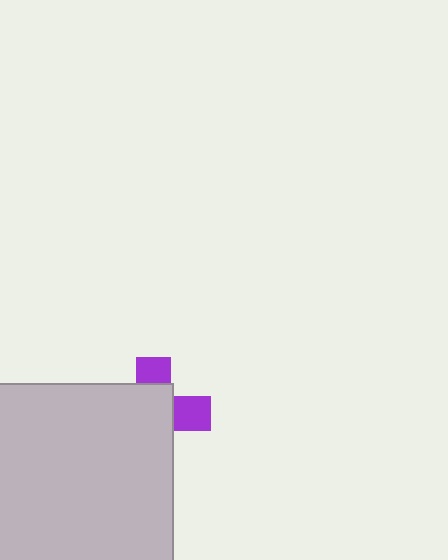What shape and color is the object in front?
The object in front is a light gray rectangle.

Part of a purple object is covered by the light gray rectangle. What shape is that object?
It is a cross.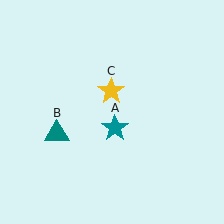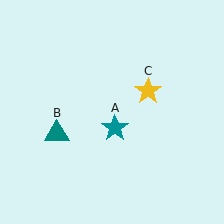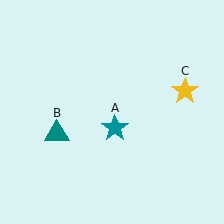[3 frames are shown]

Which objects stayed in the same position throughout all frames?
Teal star (object A) and teal triangle (object B) remained stationary.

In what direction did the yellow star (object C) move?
The yellow star (object C) moved right.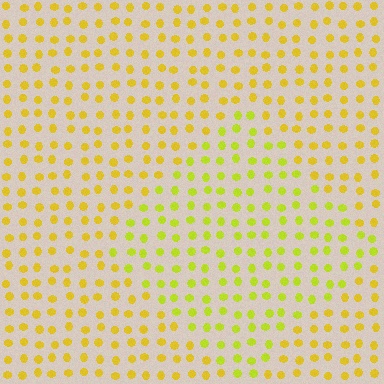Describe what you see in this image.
The image is filled with small yellow elements in a uniform arrangement. A diamond-shaped region is visible where the elements are tinted to a slightly different hue, forming a subtle color boundary.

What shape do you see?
I see a diamond.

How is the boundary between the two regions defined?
The boundary is defined purely by a slight shift in hue (about 23 degrees). Spacing, size, and orientation are identical on both sides.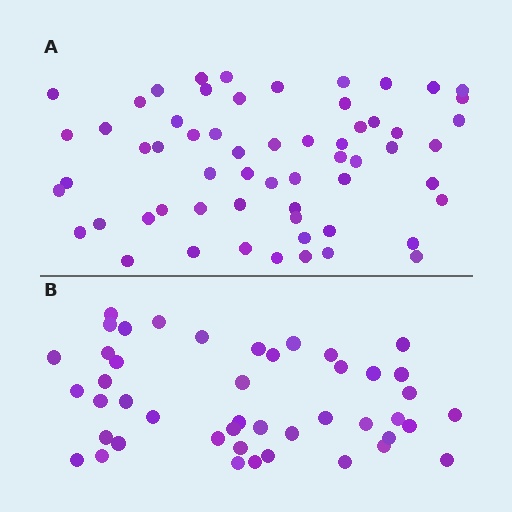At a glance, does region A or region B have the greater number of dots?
Region A (the top region) has more dots.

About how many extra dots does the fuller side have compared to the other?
Region A has approximately 15 more dots than region B.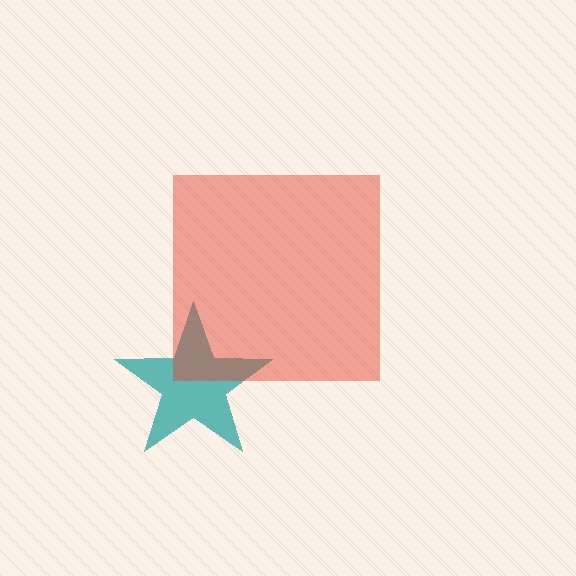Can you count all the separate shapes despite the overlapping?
Yes, there are 2 separate shapes.